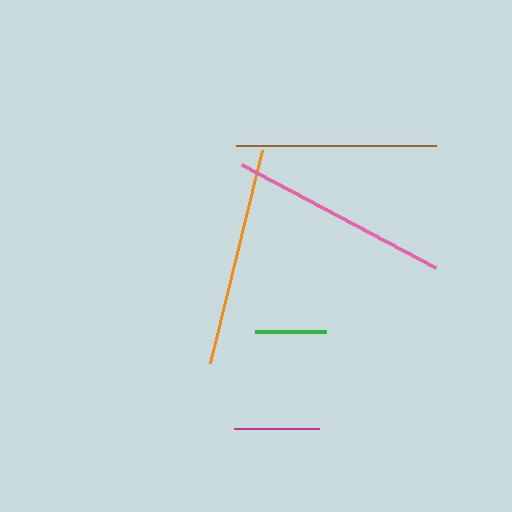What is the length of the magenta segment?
The magenta segment is approximately 85 pixels long.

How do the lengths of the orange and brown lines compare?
The orange and brown lines are approximately the same length.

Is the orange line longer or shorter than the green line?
The orange line is longer than the green line.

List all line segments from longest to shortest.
From longest to shortest: pink, orange, brown, magenta, green.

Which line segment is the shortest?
The green line is the shortest at approximately 70 pixels.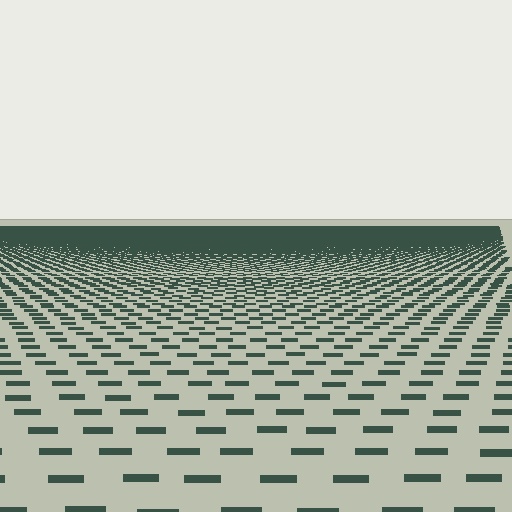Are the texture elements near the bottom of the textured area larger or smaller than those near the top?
Larger. Near the bottom, elements are closer to the viewer and appear at a bigger on-screen size.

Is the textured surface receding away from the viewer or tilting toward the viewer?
The surface is receding away from the viewer. Texture elements get smaller and denser toward the top.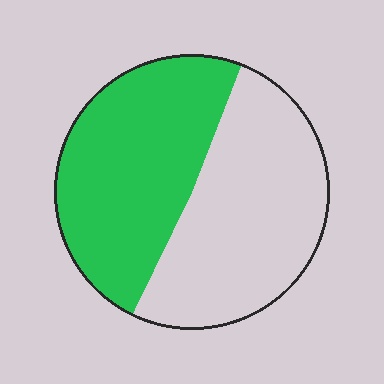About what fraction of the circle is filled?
About one half (1/2).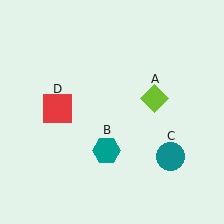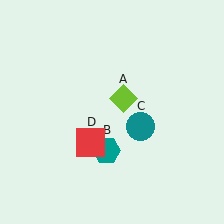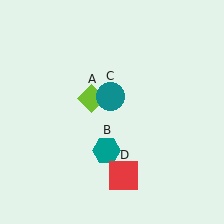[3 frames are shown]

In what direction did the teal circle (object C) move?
The teal circle (object C) moved up and to the left.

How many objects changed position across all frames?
3 objects changed position: lime diamond (object A), teal circle (object C), red square (object D).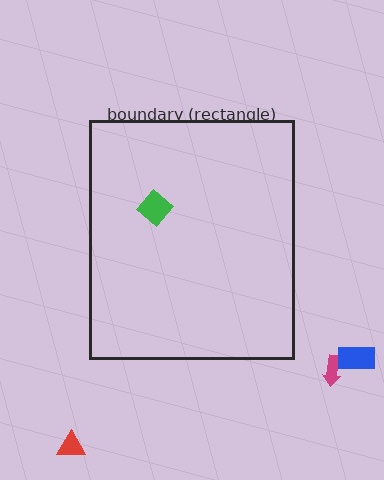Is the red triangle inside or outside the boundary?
Outside.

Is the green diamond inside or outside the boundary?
Inside.